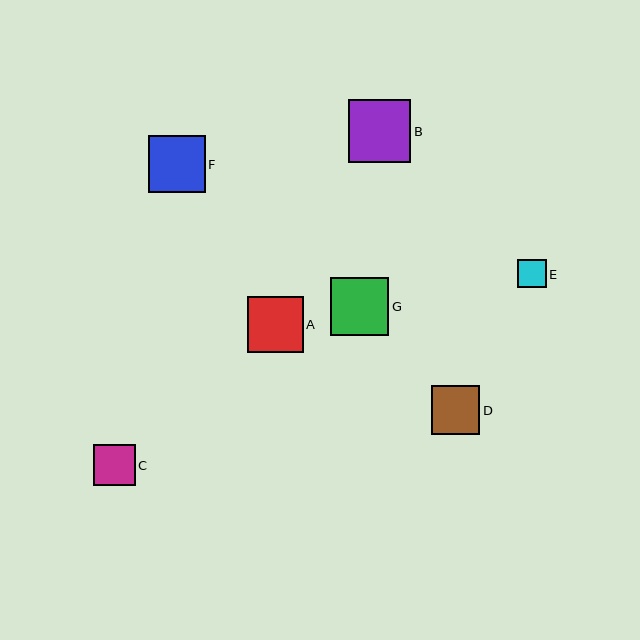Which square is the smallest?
Square E is the smallest with a size of approximately 28 pixels.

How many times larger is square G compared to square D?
Square G is approximately 1.2 times the size of square D.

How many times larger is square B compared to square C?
Square B is approximately 1.5 times the size of square C.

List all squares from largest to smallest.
From largest to smallest: B, G, F, A, D, C, E.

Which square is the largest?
Square B is the largest with a size of approximately 63 pixels.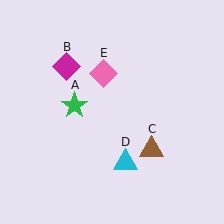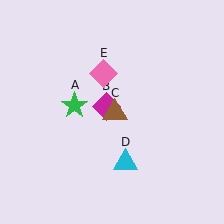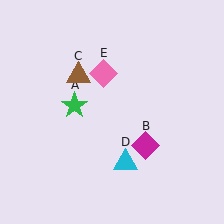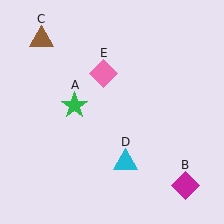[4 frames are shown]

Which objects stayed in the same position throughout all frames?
Green star (object A) and cyan triangle (object D) and pink diamond (object E) remained stationary.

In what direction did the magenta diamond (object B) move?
The magenta diamond (object B) moved down and to the right.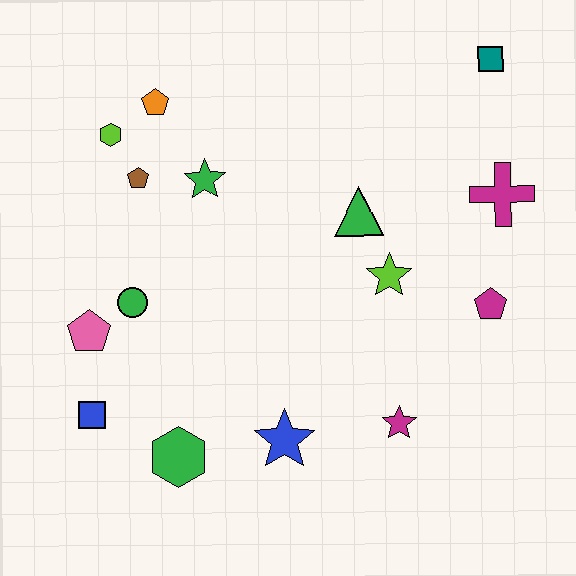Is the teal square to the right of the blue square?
Yes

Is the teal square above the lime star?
Yes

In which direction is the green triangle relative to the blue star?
The green triangle is above the blue star.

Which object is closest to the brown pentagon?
The lime hexagon is closest to the brown pentagon.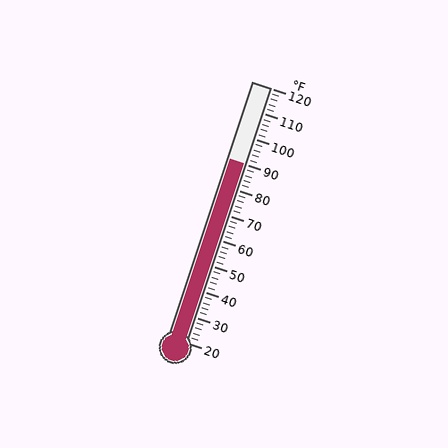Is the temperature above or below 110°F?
The temperature is below 110°F.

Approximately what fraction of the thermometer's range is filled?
The thermometer is filled to approximately 70% of its range.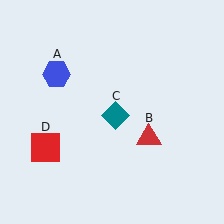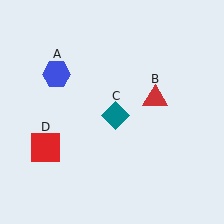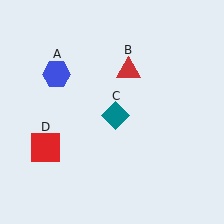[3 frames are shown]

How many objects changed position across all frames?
1 object changed position: red triangle (object B).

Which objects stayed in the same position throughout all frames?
Blue hexagon (object A) and teal diamond (object C) and red square (object D) remained stationary.